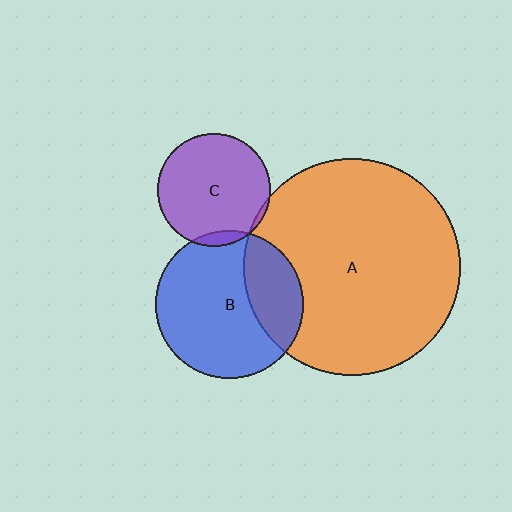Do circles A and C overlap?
Yes.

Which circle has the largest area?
Circle A (orange).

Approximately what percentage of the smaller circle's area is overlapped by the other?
Approximately 5%.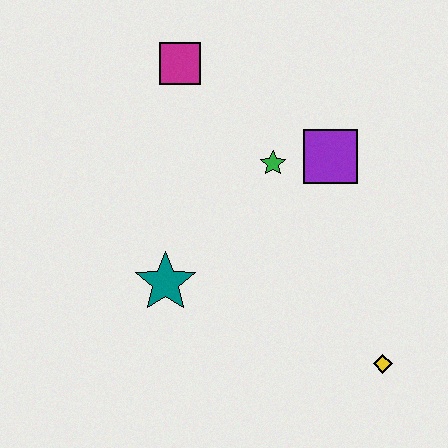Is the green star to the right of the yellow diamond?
No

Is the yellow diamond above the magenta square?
No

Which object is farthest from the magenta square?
The yellow diamond is farthest from the magenta square.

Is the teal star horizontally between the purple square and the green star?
No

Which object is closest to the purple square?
The green star is closest to the purple square.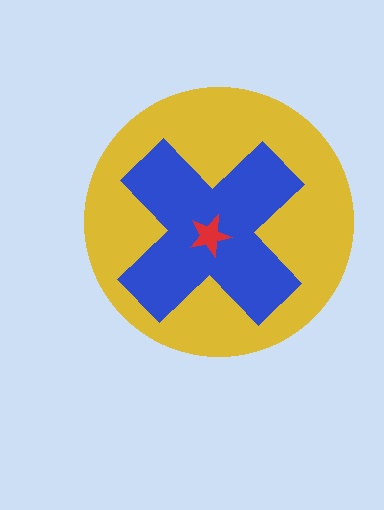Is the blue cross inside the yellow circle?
Yes.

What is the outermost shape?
The yellow circle.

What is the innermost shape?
The red star.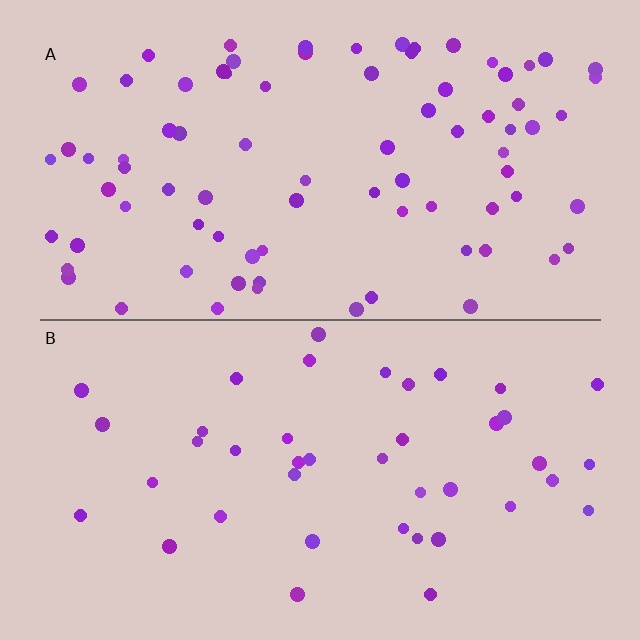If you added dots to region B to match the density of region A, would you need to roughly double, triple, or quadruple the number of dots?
Approximately double.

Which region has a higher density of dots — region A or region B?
A (the top).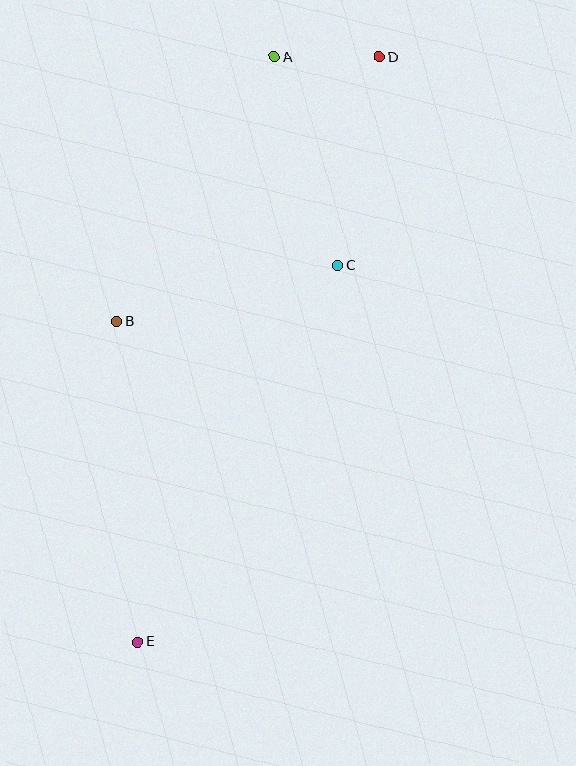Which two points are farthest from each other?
Points D and E are farthest from each other.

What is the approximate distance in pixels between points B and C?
The distance between B and C is approximately 228 pixels.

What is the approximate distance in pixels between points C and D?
The distance between C and D is approximately 212 pixels.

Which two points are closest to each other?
Points A and D are closest to each other.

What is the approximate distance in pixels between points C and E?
The distance between C and E is approximately 426 pixels.